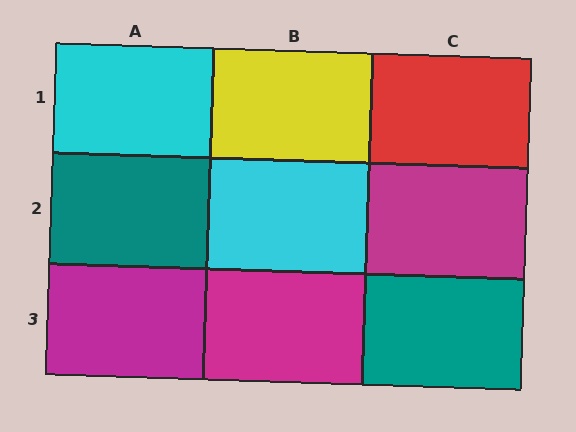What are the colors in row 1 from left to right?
Cyan, yellow, red.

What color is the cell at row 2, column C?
Magenta.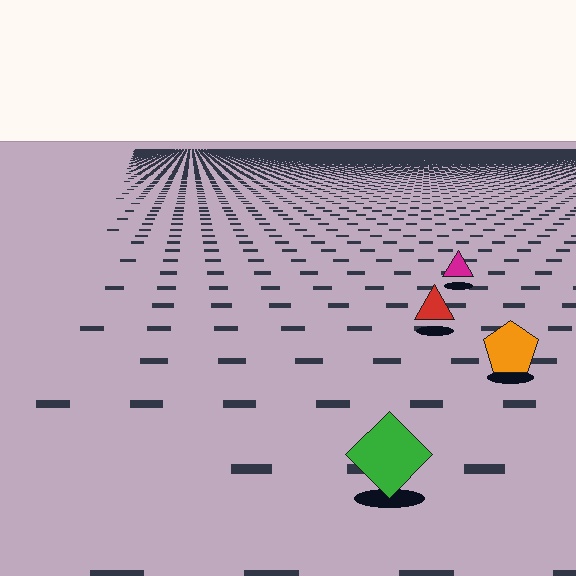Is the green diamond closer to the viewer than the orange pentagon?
Yes. The green diamond is closer — you can tell from the texture gradient: the ground texture is coarser near it.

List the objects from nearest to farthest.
From nearest to farthest: the green diamond, the orange pentagon, the red triangle, the magenta triangle.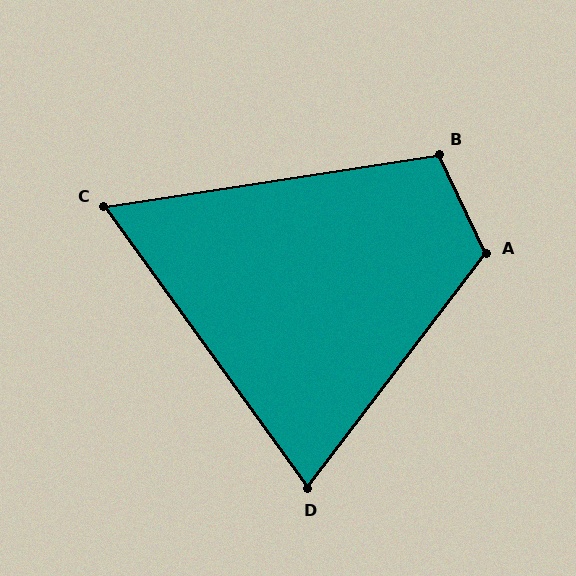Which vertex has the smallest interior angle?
C, at approximately 63 degrees.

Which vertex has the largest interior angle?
A, at approximately 117 degrees.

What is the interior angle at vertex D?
Approximately 73 degrees (acute).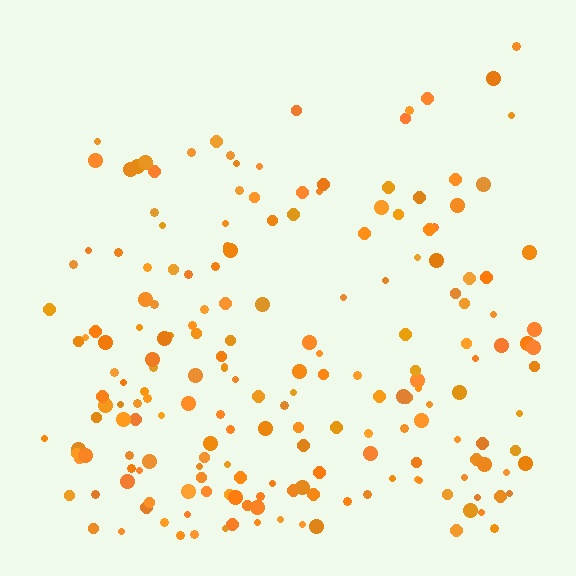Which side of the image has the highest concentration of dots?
The bottom.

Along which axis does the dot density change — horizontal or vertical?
Vertical.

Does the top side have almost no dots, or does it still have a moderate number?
Still a moderate number, just noticeably fewer than the bottom.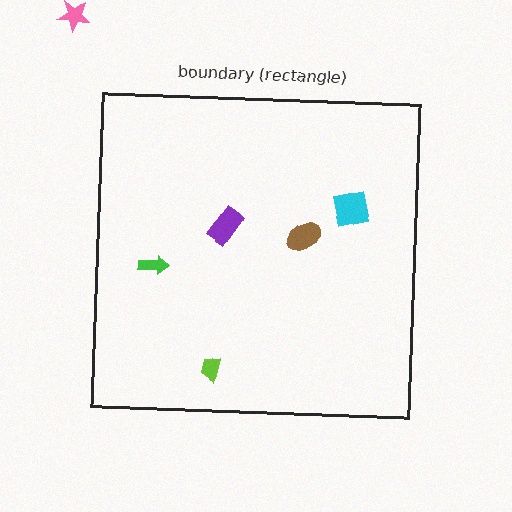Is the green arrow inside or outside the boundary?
Inside.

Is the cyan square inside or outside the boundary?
Inside.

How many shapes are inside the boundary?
5 inside, 1 outside.